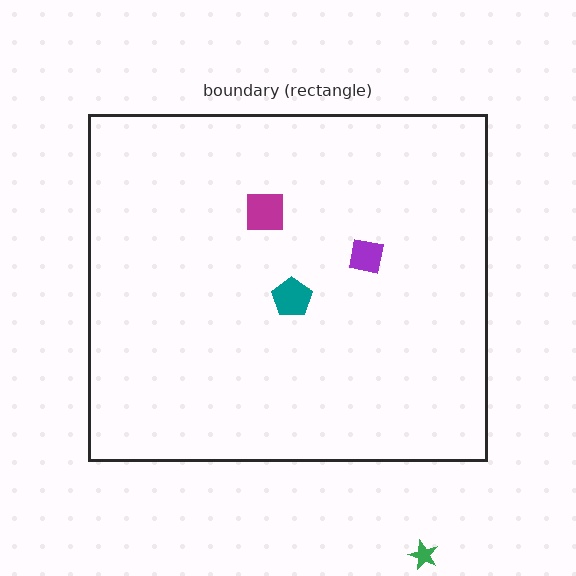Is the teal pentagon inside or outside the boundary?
Inside.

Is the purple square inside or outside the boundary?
Inside.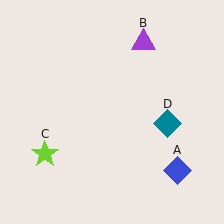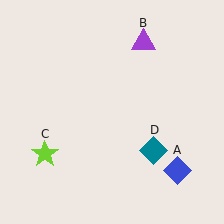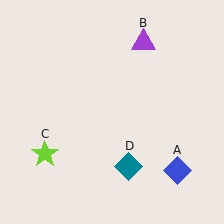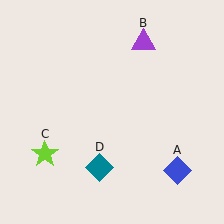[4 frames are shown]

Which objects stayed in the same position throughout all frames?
Blue diamond (object A) and purple triangle (object B) and lime star (object C) remained stationary.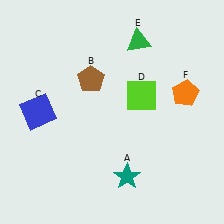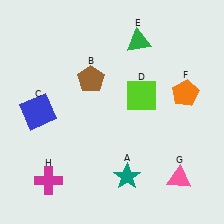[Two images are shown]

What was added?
A pink triangle (G), a magenta cross (H) were added in Image 2.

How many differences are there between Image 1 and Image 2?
There are 2 differences between the two images.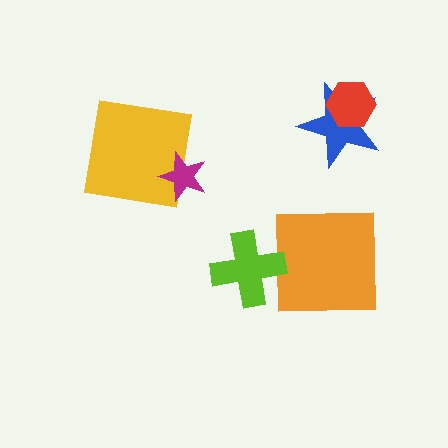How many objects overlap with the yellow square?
1 object overlaps with the yellow square.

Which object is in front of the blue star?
The red hexagon is in front of the blue star.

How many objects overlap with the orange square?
0 objects overlap with the orange square.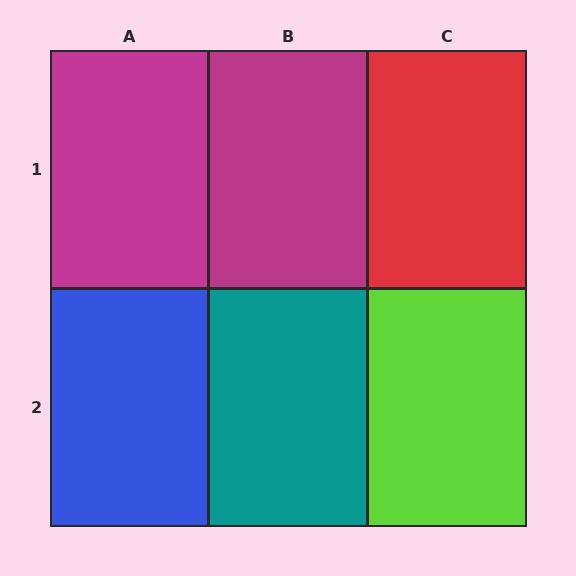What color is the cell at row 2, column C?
Lime.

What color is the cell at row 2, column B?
Teal.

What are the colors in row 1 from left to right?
Magenta, magenta, red.